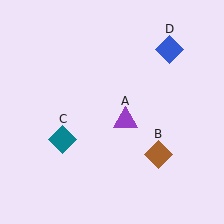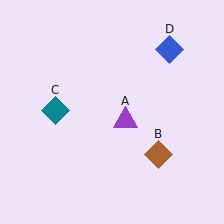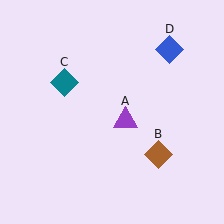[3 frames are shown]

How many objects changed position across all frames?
1 object changed position: teal diamond (object C).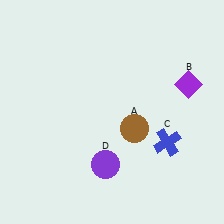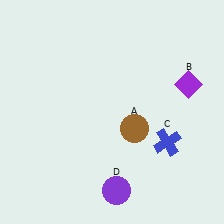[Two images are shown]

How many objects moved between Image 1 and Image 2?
1 object moved between the two images.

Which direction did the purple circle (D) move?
The purple circle (D) moved down.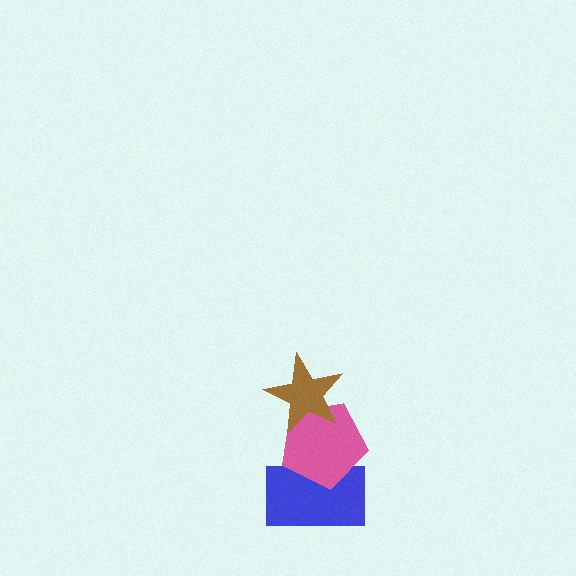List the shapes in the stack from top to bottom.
From top to bottom: the brown star, the pink pentagon, the blue rectangle.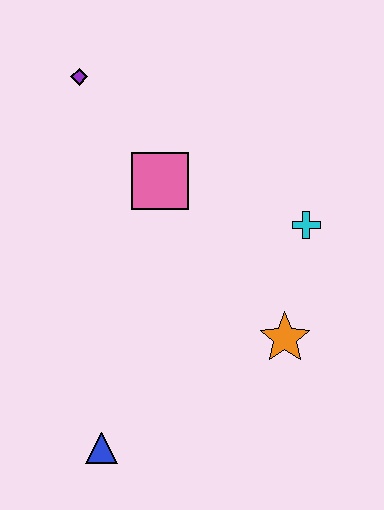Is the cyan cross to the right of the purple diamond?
Yes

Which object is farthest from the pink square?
The blue triangle is farthest from the pink square.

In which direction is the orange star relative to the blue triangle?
The orange star is to the right of the blue triangle.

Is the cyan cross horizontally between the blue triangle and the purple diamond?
No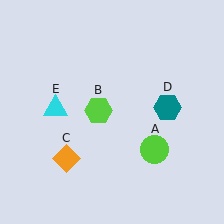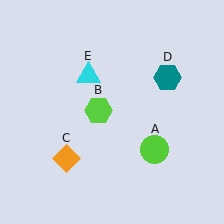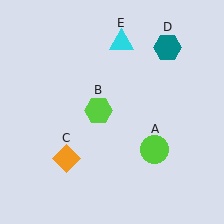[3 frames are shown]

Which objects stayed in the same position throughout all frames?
Lime circle (object A) and lime hexagon (object B) and orange diamond (object C) remained stationary.